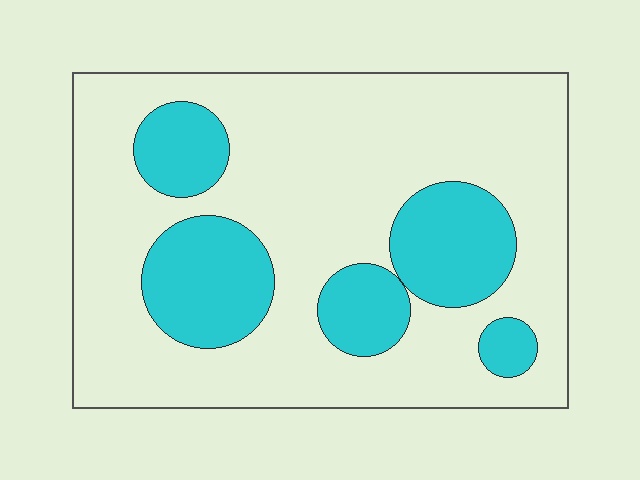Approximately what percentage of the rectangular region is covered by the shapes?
Approximately 25%.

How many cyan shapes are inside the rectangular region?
5.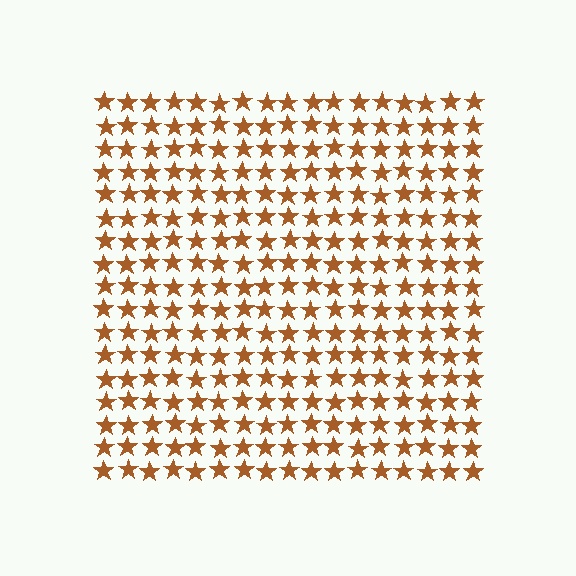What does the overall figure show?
The overall figure shows a square.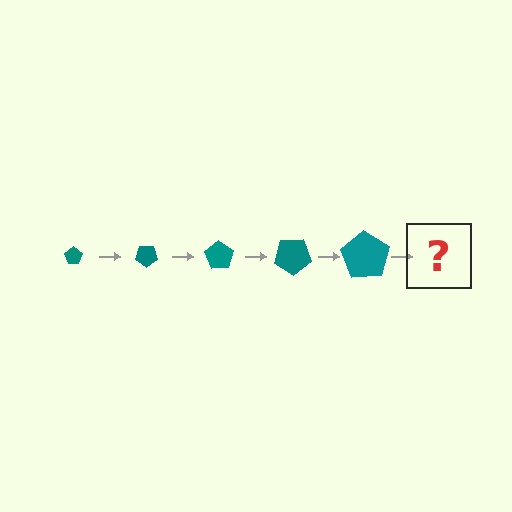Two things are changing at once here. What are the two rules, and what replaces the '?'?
The two rules are that the pentagon grows larger each step and it rotates 35 degrees each step. The '?' should be a pentagon, larger than the previous one and rotated 175 degrees from the start.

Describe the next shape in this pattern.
It should be a pentagon, larger than the previous one and rotated 175 degrees from the start.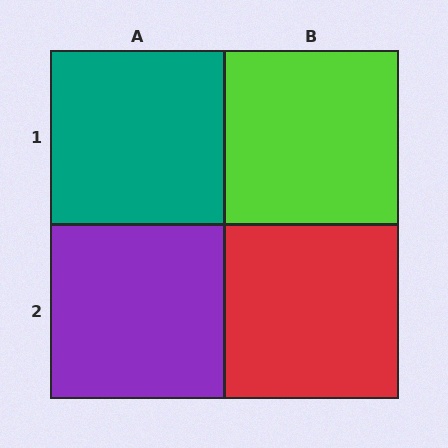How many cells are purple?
1 cell is purple.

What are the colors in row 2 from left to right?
Purple, red.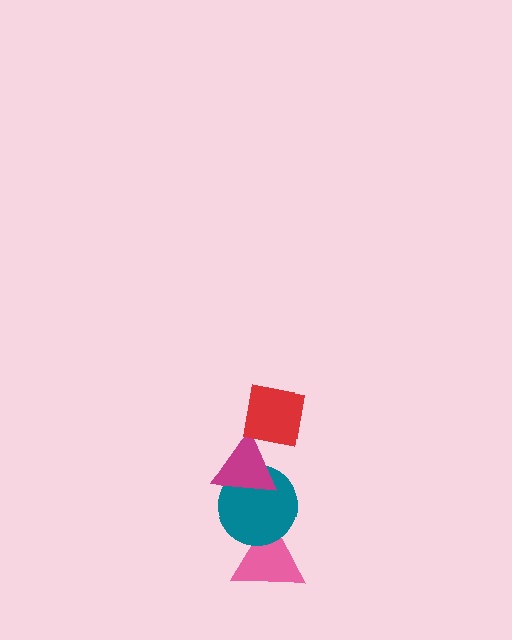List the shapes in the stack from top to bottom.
From top to bottom: the red square, the magenta triangle, the teal circle, the pink triangle.